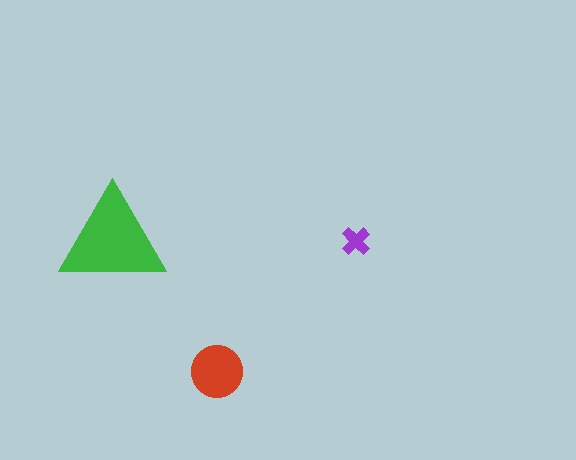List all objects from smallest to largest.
The purple cross, the red circle, the green triangle.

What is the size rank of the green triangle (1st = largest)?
1st.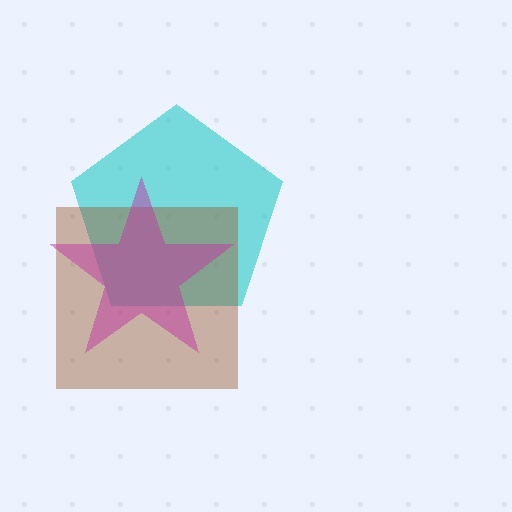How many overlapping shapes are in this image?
There are 3 overlapping shapes in the image.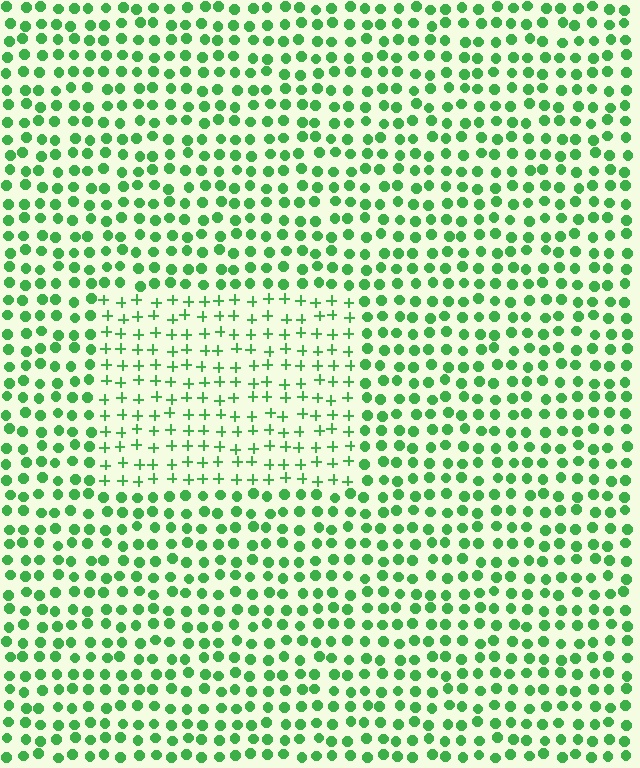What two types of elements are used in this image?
The image uses plus signs inside the rectangle region and circles outside it.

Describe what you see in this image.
The image is filled with small green elements arranged in a uniform grid. A rectangle-shaped region contains plus signs, while the surrounding area contains circles. The boundary is defined purely by the change in element shape.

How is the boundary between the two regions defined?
The boundary is defined by a change in element shape: plus signs inside vs. circles outside. All elements share the same color and spacing.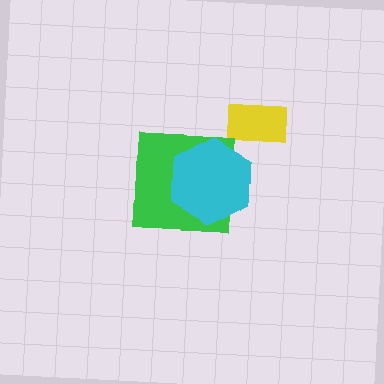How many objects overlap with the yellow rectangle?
0 objects overlap with the yellow rectangle.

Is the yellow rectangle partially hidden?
No, no other shape covers it.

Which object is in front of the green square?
The cyan hexagon is in front of the green square.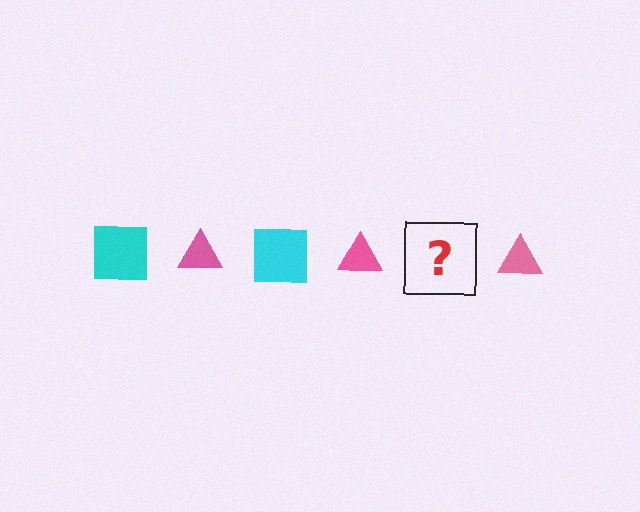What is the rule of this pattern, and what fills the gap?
The rule is that the pattern alternates between cyan square and pink triangle. The gap should be filled with a cyan square.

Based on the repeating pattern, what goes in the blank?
The blank should be a cyan square.